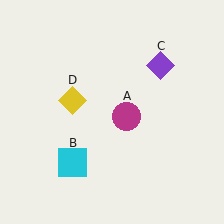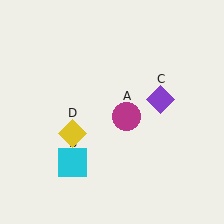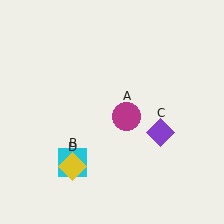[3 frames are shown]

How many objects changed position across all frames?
2 objects changed position: purple diamond (object C), yellow diamond (object D).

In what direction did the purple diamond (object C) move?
The purple diamond (object C) moved down.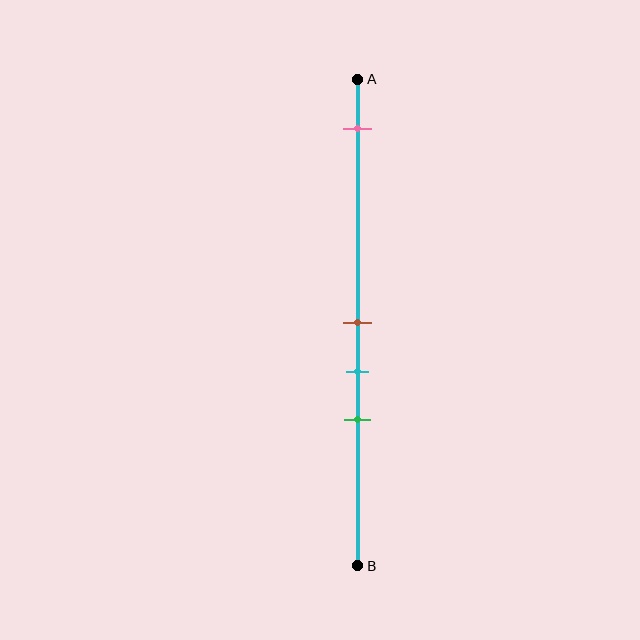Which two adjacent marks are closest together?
The brown and cyan marks are the closest adjacent pair.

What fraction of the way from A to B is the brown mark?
The brown mark is approximately 50% (0.5) of the way from A to B.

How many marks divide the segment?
There are 4 marks dividing the segment.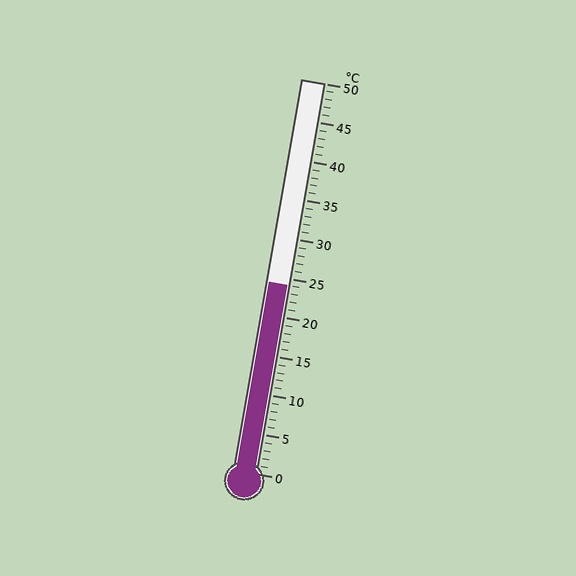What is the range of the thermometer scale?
The thermometer scale ranges from 0°C to 50°C.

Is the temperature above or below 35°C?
The temperature is below 35°C.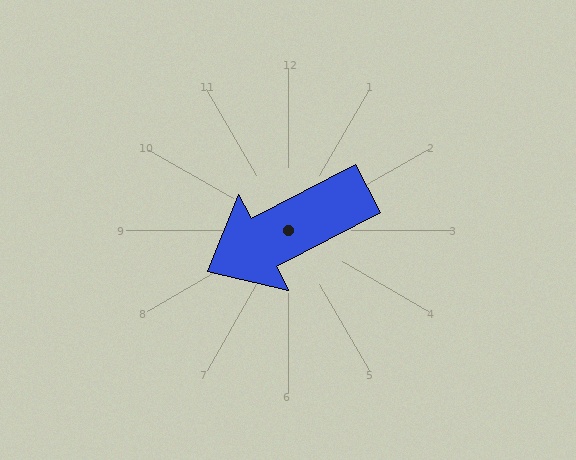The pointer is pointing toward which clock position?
Roughly 8 o'clock.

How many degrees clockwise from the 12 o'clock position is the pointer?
Approximately 243 degrees.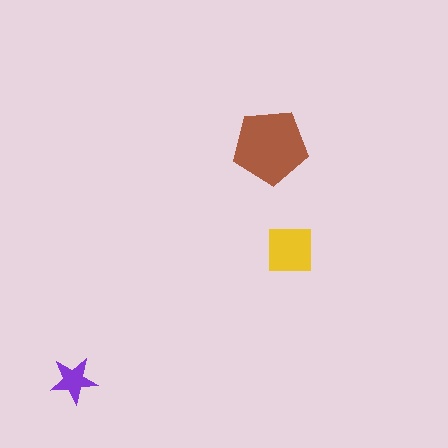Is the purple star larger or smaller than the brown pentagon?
Smaller.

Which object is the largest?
The brown pentagon.